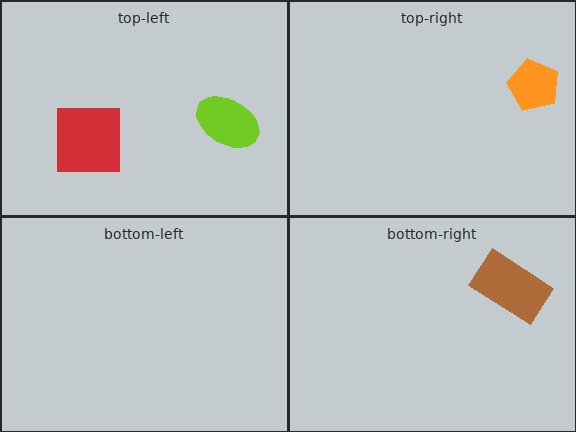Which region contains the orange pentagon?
The top-right region.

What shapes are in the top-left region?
The lime ellipse, the red square.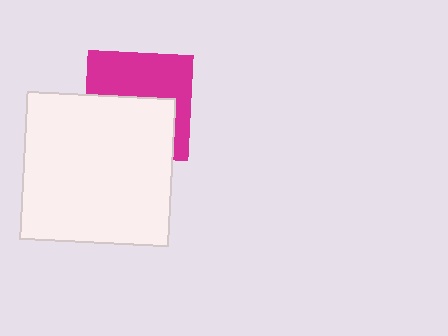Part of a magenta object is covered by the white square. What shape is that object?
It is a square.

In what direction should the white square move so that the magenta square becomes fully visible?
The white square should move down. That is the shortest direction to clear the overlap and leave the magenta square fully visible.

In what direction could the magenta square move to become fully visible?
The magenta square could move up. That would shift it out from behind the white square entirely.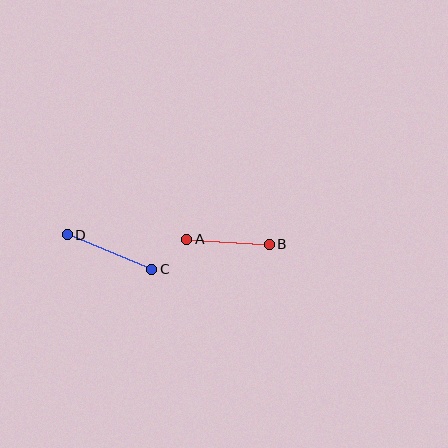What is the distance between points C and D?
The distance is approximately 91 pixels.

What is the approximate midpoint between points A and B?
The midpoint is at approximately (228, 242) pixels.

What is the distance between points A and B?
The distance is approximately 83 pixels.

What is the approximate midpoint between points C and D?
The midpoint is at approximately (109, 252) pixels.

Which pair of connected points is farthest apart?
Points C and D are farthest apart.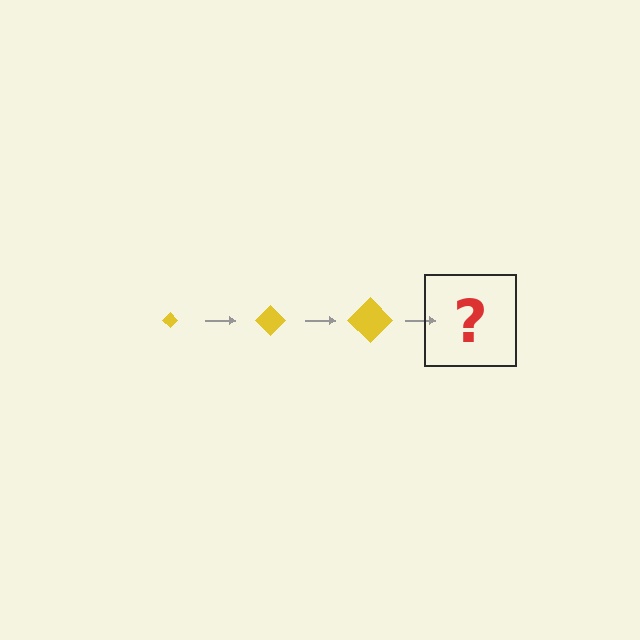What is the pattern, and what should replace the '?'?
The pattern is that the diamond gets progressively larger each step. The '?' should be a yellow diamond, larger than the previous one.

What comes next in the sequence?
The next element should be a yellow diamond, larger than the previous one.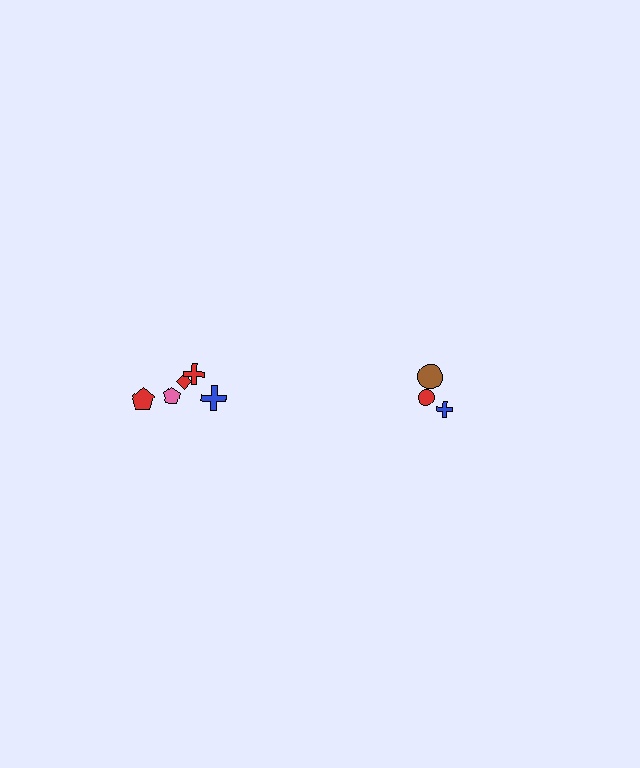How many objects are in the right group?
There are 3 objects.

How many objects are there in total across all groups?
There are 8 objects.